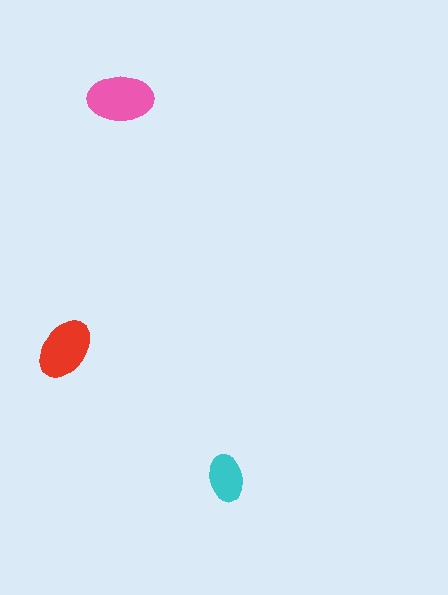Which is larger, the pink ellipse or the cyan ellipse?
The pink one.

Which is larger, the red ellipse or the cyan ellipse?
The red one.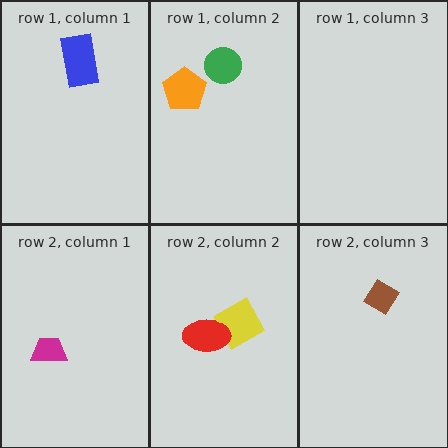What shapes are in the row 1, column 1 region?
The blue rectangle.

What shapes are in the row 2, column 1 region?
The magenta trapezoid.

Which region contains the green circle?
The row 1, column 2 region.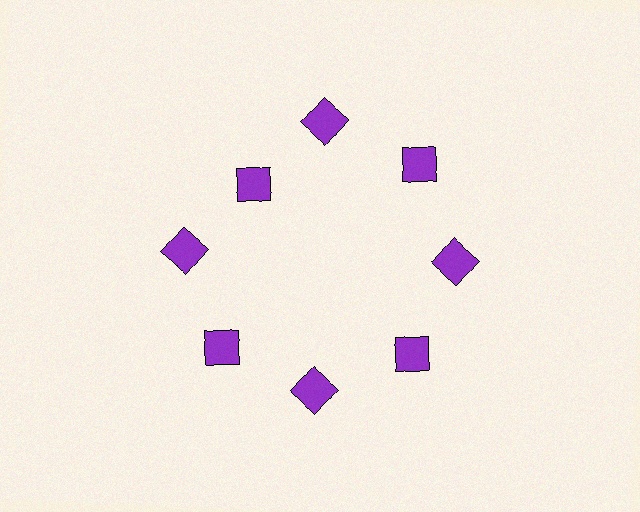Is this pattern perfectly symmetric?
No. The 8 purple squares are arranged in a ring, but one element near the 10 o'clock position is pulled inward toward the center, breaking the 8-fold rotational symmetry.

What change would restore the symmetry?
The symmetry would be restored by moving it outward, back onto the ring so that all 8 squares sit at equal angles and equal distance from the center.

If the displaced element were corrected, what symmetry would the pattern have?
It would have 8-fold rotational symmetry — the pattern would map onto itself every 45 degrees.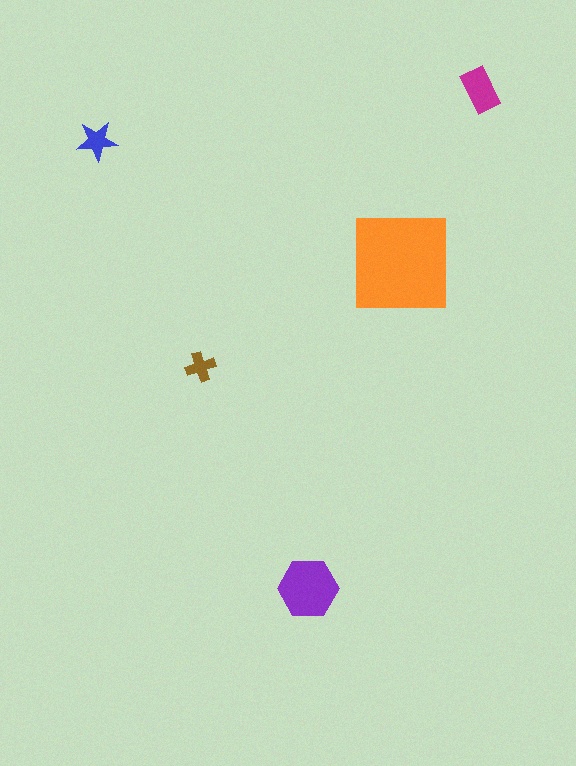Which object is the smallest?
The brown cross.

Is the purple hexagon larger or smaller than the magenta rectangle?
Larger.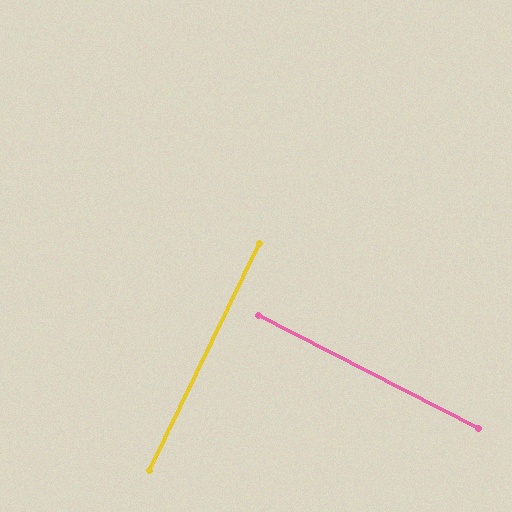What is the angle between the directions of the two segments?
Approximately 89 degrees.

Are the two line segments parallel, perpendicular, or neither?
Perpendicular — they meet at approximately 89°.